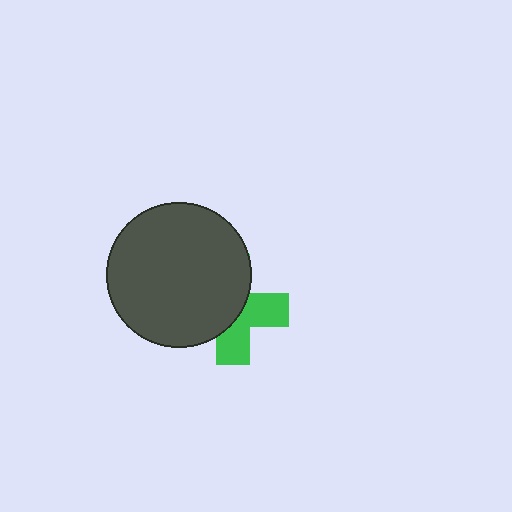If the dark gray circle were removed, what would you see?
You would see the complete green cross.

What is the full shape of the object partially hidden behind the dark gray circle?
The partially hidden object is a green cross.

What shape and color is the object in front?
The object in front is a dark gray circle.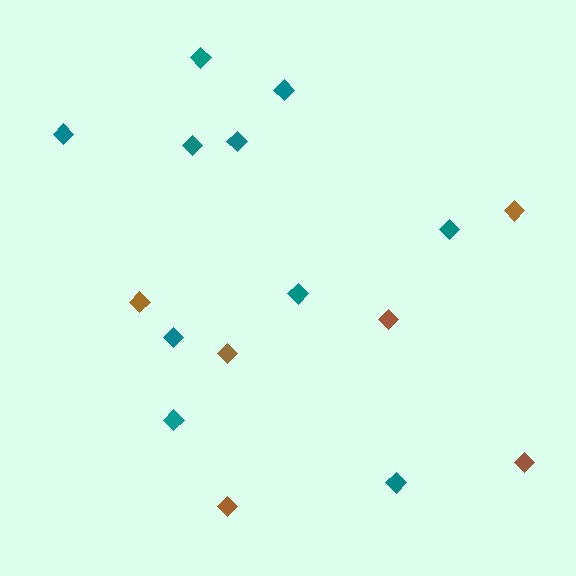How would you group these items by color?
There are 2 groups: one group of teal diamonds (10) and one group of brown diamonds (6).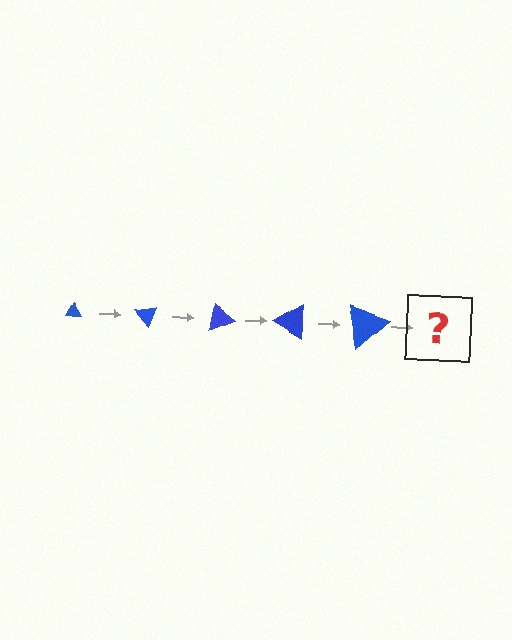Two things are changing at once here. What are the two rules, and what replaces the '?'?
The two rules are that the triangle grows larger each step and it rotates 50 degrees each step. The '?' should be a triangle, larger than the previous one and rotated 250 degrees from the start.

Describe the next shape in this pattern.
It should be a triangle, larger than the previous one and rotated 250 degrees from the start.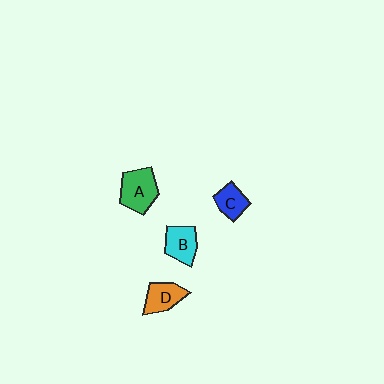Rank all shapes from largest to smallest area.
From largest to smallest: A (green), B (cyan), D (orange), C (blue).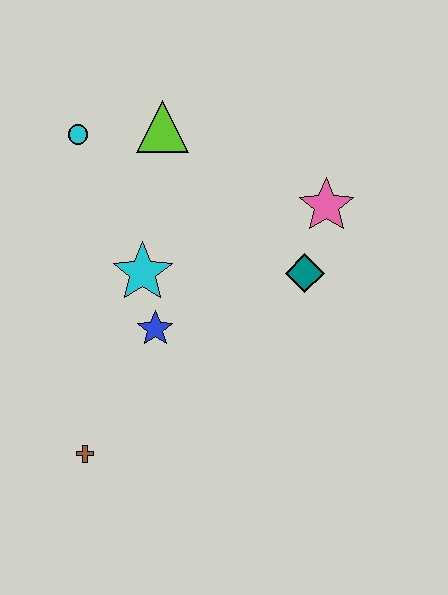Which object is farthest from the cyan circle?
The brown cross is farthest from the cyan circle.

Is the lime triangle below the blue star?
No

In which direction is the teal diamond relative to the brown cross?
The teal diamond is to the right of the brown cross.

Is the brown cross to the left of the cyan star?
Yes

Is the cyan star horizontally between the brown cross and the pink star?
Yes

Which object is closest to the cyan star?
The blue star is closest to the cyan star.